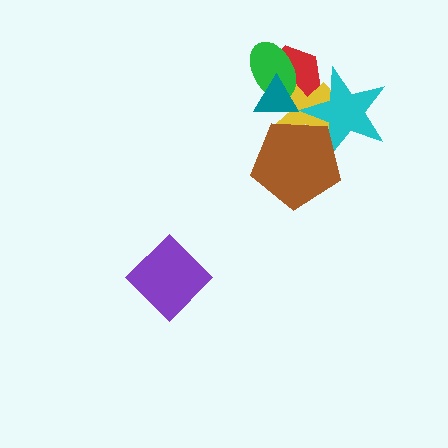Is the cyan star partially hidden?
Yes, it is partially covered by another shape.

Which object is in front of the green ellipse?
The teal triangle is in front of the green ellipse.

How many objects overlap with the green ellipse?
3 objects overlap with the green ellipse.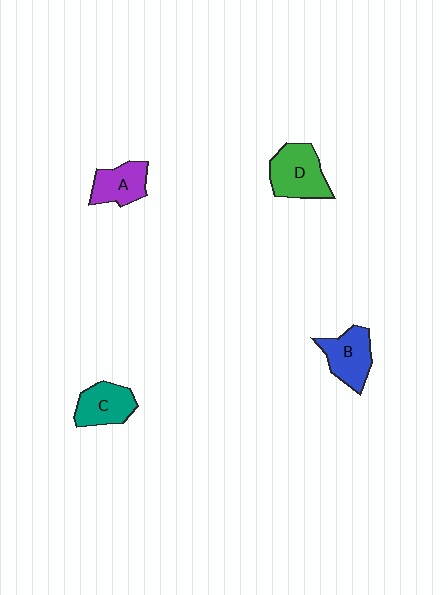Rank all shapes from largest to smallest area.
From largest to smallest: D (green), B (blue), C (teal), A (purple).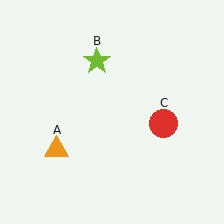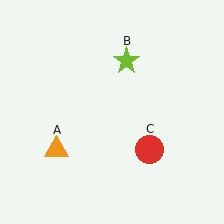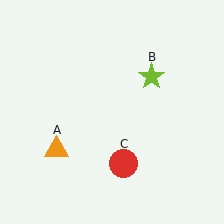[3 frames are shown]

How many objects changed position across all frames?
2 objects changed position: lime star (object B), red circle (object C).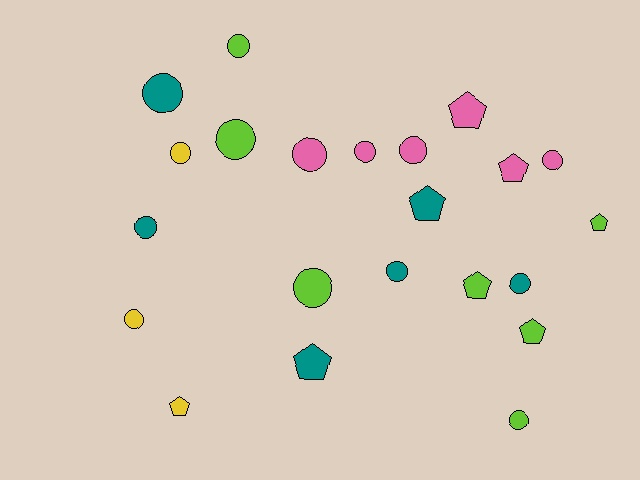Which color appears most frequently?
Lime, with 7 objects.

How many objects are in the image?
There are 22 objects.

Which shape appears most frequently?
Circle, with 14 objects.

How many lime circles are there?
There are 4 lime circles.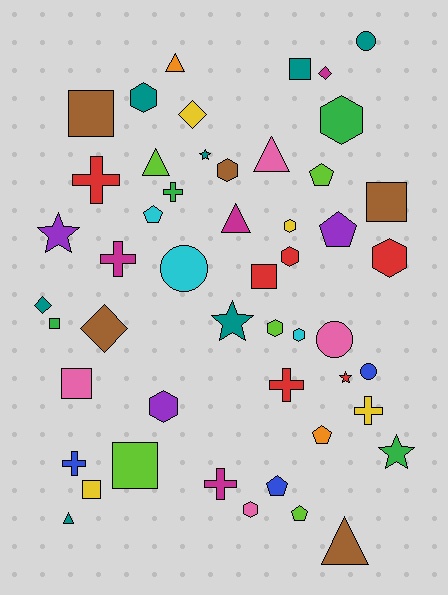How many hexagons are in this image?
There are 10 hexagons.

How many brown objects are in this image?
There are 5 brown objects.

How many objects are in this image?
There are 50 objects.